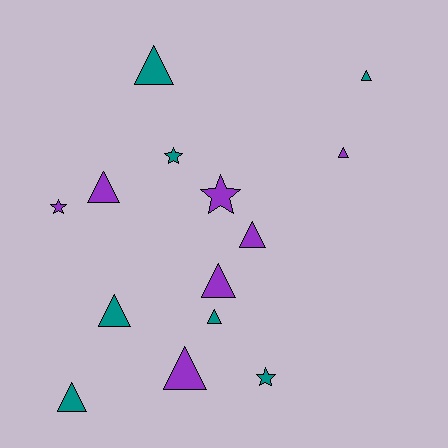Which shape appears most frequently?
Triangle, with 10 objects.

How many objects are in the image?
There are 14 objects.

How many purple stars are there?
There are 2 purple stars.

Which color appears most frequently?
Purple, with 7 objects.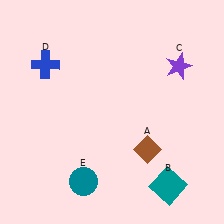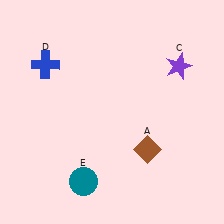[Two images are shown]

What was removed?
The teal square (B) was removed in Image 2.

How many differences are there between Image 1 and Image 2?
There is 1 difference between the two images.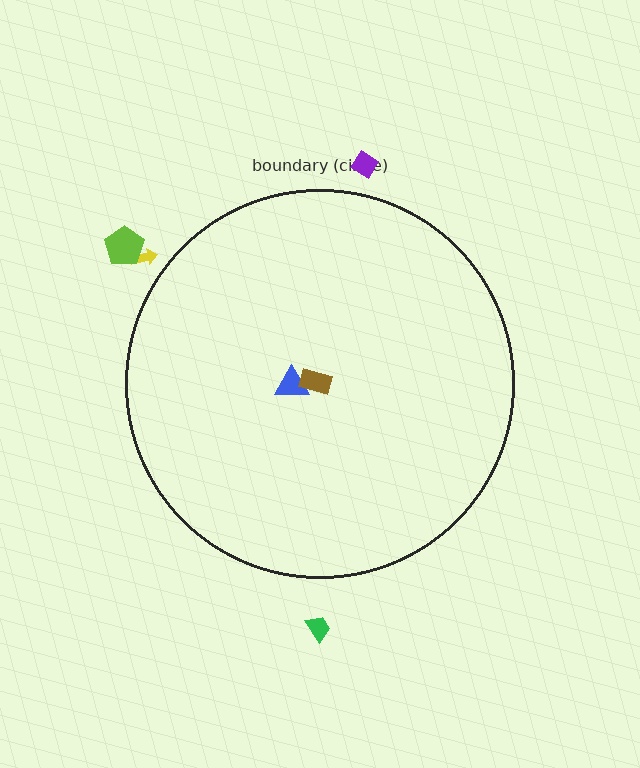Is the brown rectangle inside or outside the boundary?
Inside.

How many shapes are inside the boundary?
2 inside, 4 outside.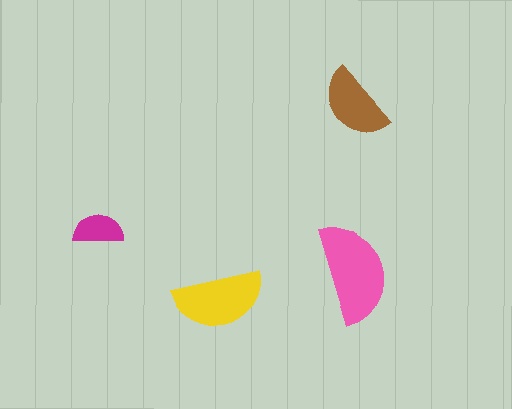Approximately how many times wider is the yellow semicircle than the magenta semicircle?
About 2 times wider.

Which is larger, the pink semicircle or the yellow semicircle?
The pink one.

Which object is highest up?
The brown semicircle is topmost.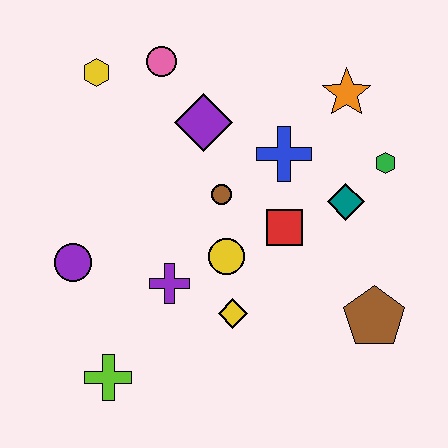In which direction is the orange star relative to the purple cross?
The orange star is above the purple cross.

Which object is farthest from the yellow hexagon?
The brown pentagon is farthest from the yellow hexagon.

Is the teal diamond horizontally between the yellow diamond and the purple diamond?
No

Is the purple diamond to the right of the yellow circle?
No